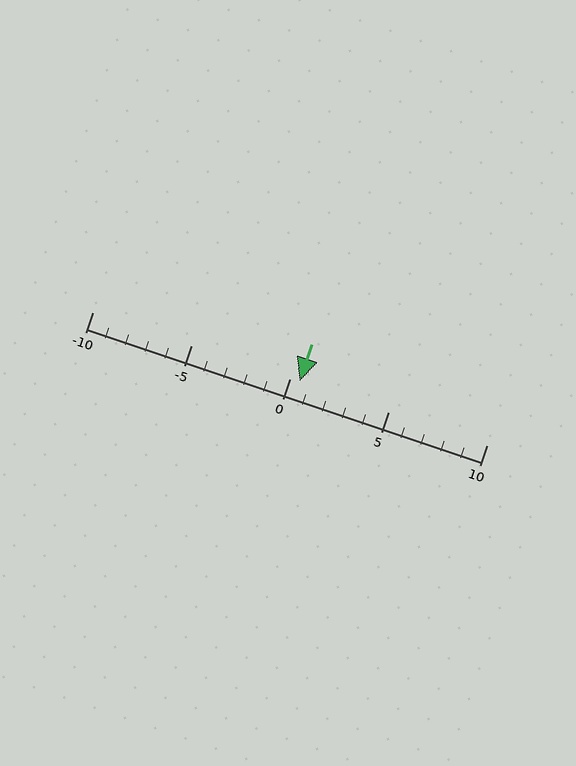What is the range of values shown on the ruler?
The ruler shows values from -10 to 10.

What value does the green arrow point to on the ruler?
The green arrow points to approximately 0.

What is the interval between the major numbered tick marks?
The major tick marks are spaced 5 units apart.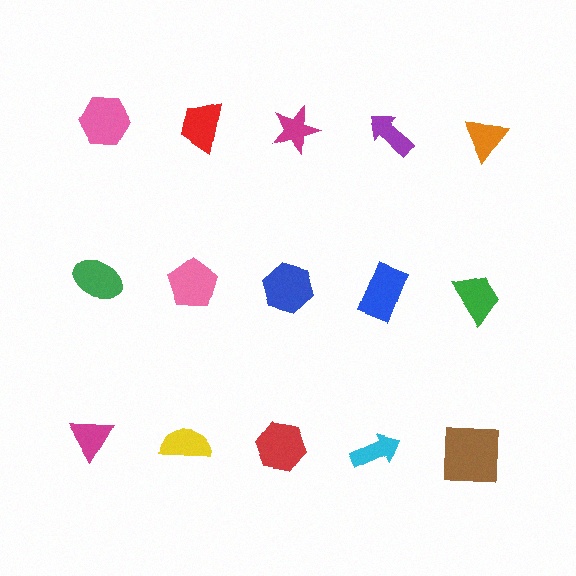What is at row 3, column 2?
A yellow semicircle.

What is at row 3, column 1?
A magenta triangle.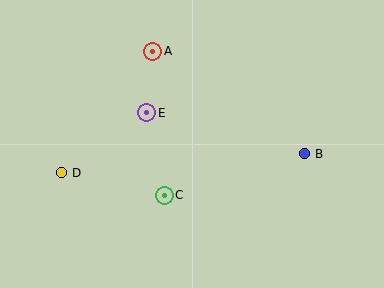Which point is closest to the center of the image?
Point E at (147, 113) is closest to the center.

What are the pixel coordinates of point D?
Point D is at (61, 173).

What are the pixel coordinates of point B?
Point B is at (304, 154).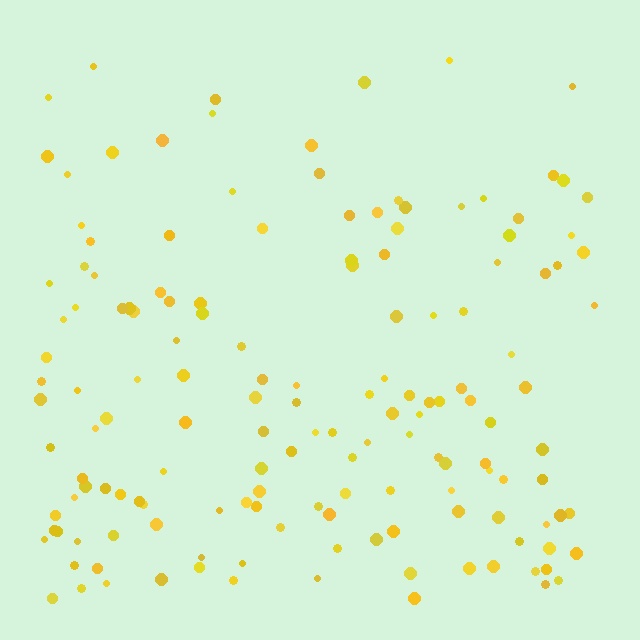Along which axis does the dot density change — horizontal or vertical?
Vertical.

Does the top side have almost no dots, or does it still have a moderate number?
Still a moderate number, just noticeably fewer than the bottom.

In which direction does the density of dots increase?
From top to bottom, with the bottom side densest.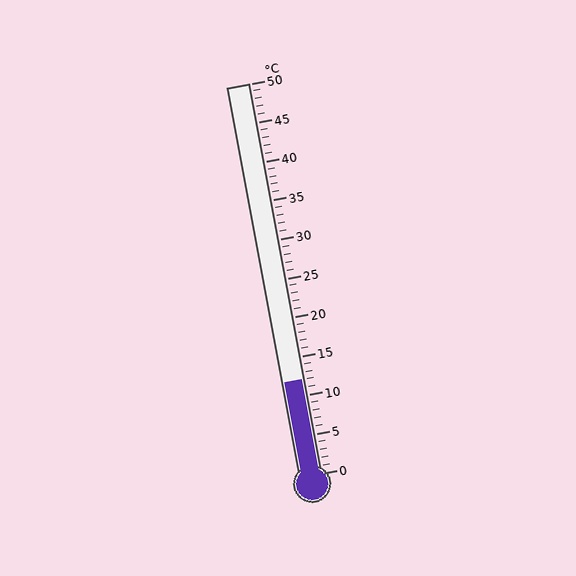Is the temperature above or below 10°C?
The temperature is above 10°C.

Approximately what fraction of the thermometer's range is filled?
The thermometer is filled to approximately 25% of its range.